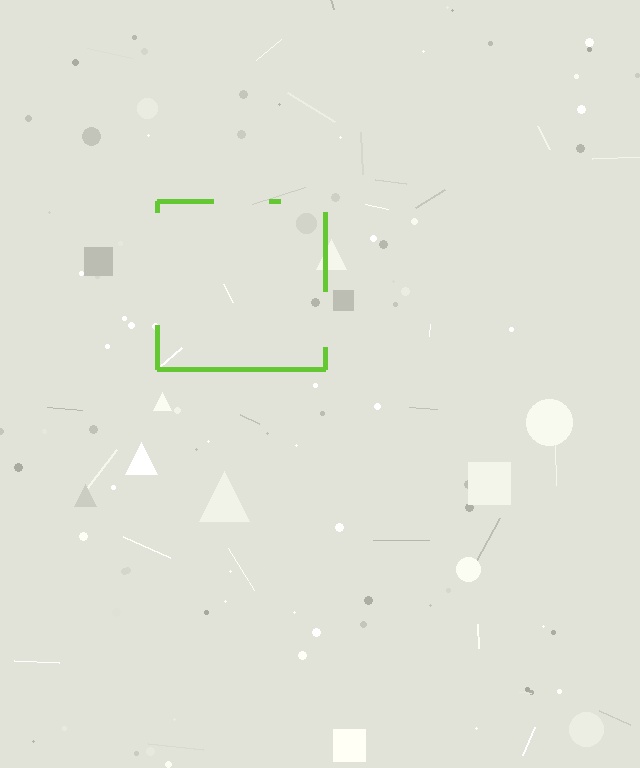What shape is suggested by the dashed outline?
The dashed outline suggests a square.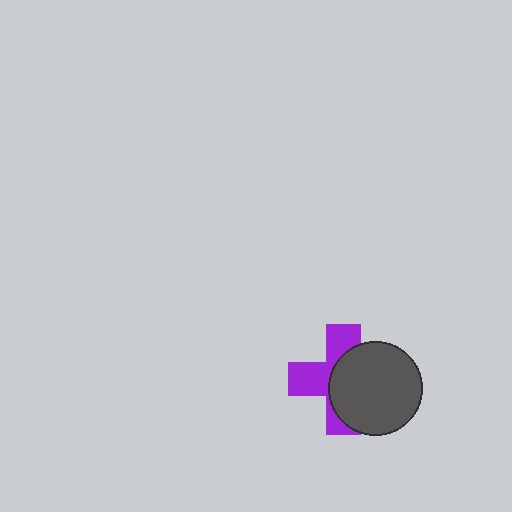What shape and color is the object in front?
The object in front is a dark gray circle.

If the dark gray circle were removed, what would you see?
You would see the complete purple cross.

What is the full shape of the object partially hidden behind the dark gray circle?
The partially hidden object is a purple cross.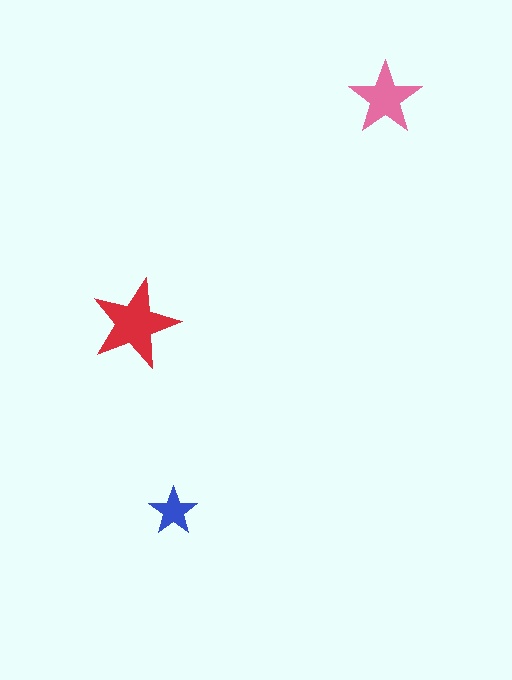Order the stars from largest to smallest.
the red one, the pink one, the blue one.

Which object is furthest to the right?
The pink star is rightmost.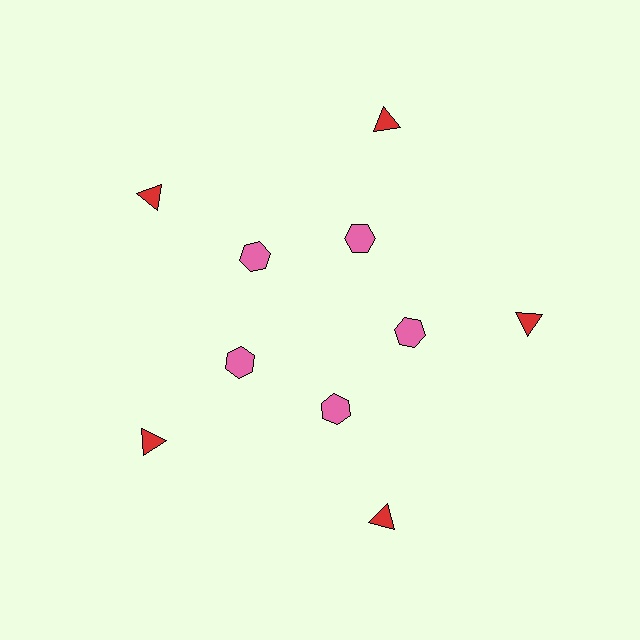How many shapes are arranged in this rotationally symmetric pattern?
There are 10 shapes, arranged in 5 groups of 2.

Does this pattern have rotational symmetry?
Yes, this pattern has 5-fold rotational symmetry. It looks the same after rotating 72 degrees around the center.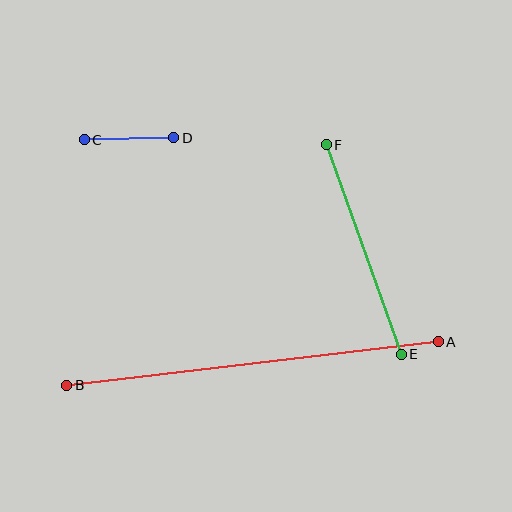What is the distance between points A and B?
The distance is approximately 374 pixels.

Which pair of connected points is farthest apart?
Points A and B are farthest apart.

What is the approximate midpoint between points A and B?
The midpoint is at approximately (252, 363) pixels.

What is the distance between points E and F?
The distance is approximately 222 pixels.